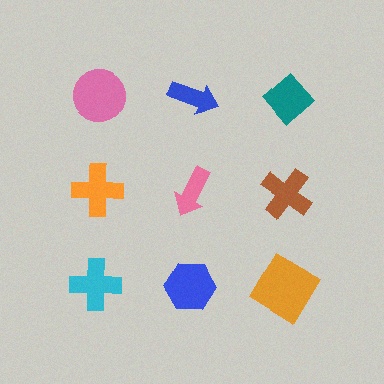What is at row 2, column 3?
A brown cross.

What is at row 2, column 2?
A pink arrow.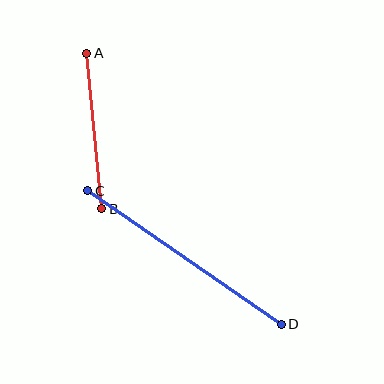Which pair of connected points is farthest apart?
Points C and D are farthest apart.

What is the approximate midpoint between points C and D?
The midpoint is at approximately (185, 257) pixels.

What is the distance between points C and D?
The distance is approximately 235 pixels.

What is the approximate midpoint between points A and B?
The midpoint is at approximately (94, 131) pixels.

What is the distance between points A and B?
The distance is approximately 156 pixels.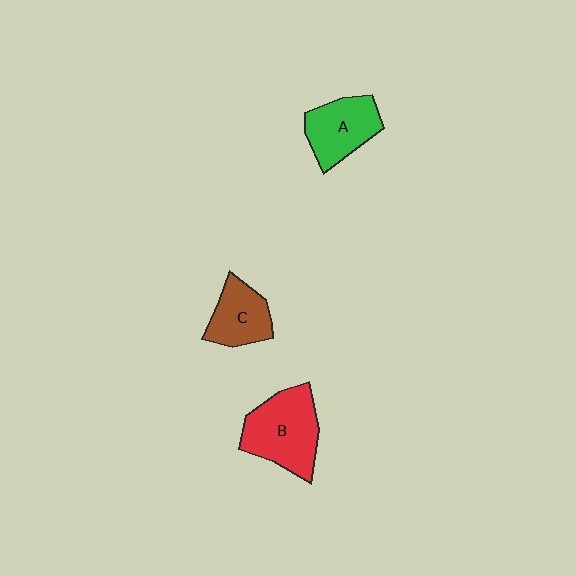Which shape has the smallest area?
Shape C (brown).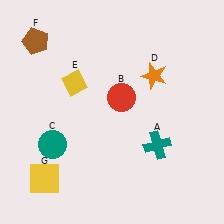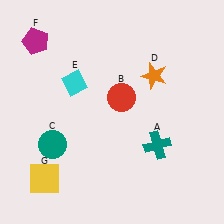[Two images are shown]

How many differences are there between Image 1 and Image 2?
There are 2 differences between the two images.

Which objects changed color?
E changed from yellow to cyan. F changed from brown to magenta.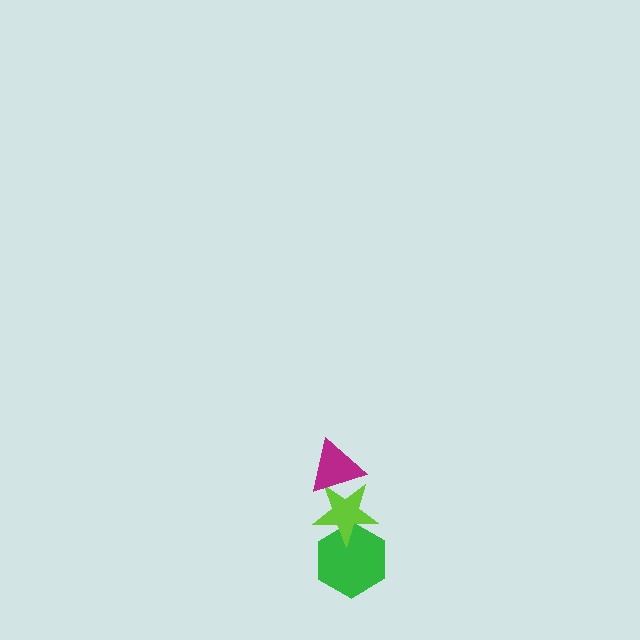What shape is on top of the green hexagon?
The lime star is on top of the green hexagon.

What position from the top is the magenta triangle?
The magenta triangle is 1st from the top.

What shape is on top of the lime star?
The magenta triangle is on top of the lime star.